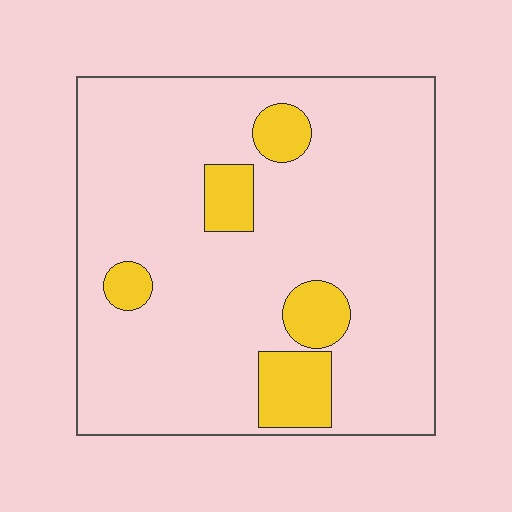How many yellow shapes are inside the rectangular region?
5.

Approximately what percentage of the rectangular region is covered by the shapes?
Approximately 15%.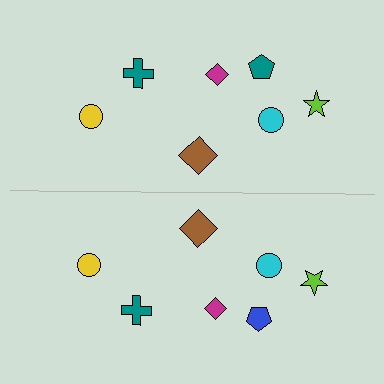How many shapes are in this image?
There are 14 shapes in this image.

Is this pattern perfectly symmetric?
No, the pattern is not perfectly symmetric. The blue pentagon on the bottom side breaks the symmetry — its mirror counterpart is teal.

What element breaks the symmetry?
The blue pentagon on the bottom side breaks the symmetry — its mirror counterpart is teal.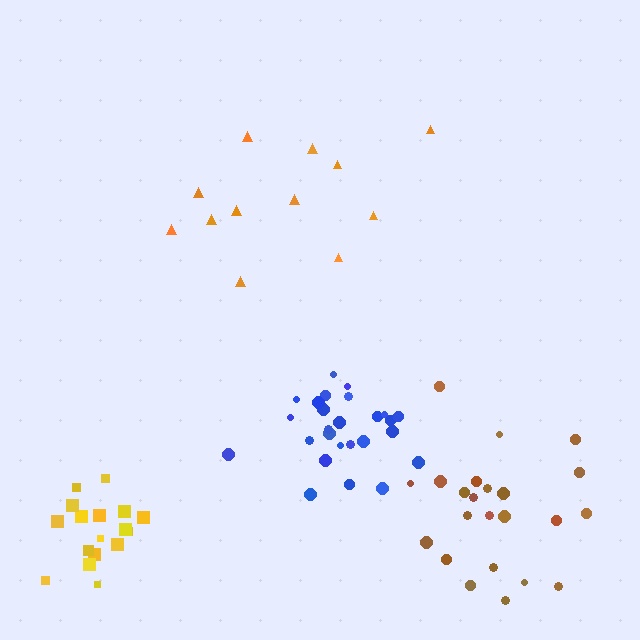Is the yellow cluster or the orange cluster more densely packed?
Yellow.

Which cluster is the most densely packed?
Blue.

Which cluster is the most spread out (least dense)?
Orange.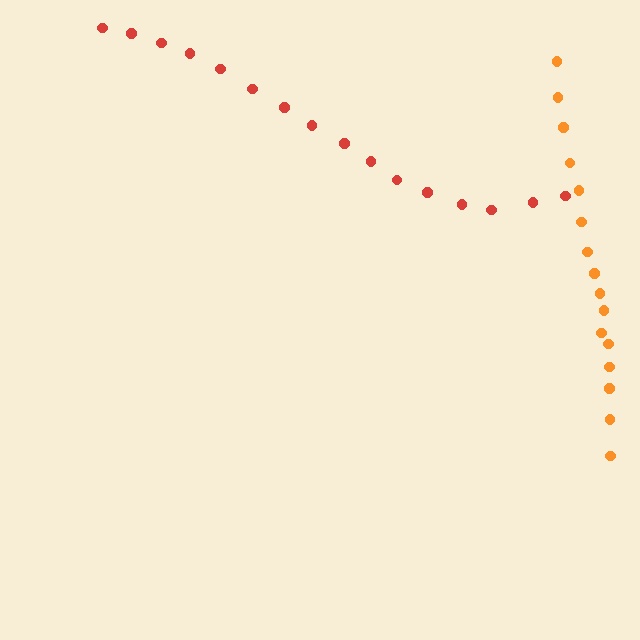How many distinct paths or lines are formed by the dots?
There are 2 distinct paths.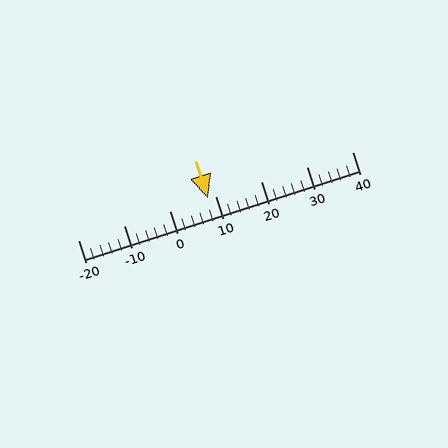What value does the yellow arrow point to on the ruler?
The yellow arrow points to approximately 8.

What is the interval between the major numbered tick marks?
The major tick marks are spaced 10 units apart.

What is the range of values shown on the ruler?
The ruler shows values from -20 to 40.